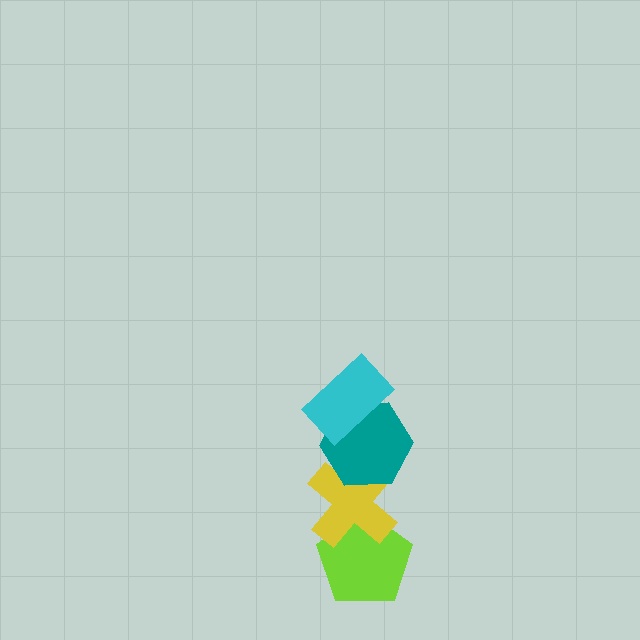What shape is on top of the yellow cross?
The teal hexagon is on top of the yellow cross.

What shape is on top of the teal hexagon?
The cyan rectangle is on top of the teal hexagon.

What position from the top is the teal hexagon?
The teal hexagon is 2nd from the top.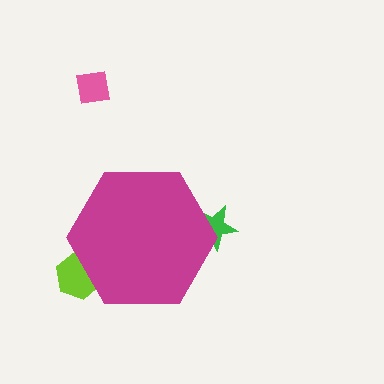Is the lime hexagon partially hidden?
Yes, the lime hexagon is partially hidden behind the magenta hexagon.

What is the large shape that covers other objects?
A magenta hexagon.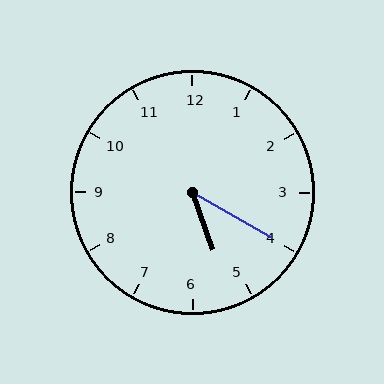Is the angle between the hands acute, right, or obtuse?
It is acute.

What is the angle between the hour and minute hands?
Approximately 40 degrees.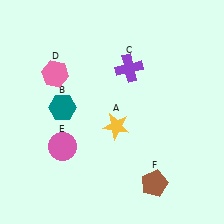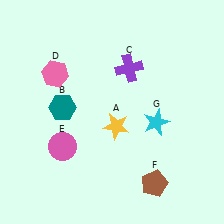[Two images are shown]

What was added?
A cyan star (G) was added in Image 2.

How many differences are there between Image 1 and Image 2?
There is 1 difference between the two images.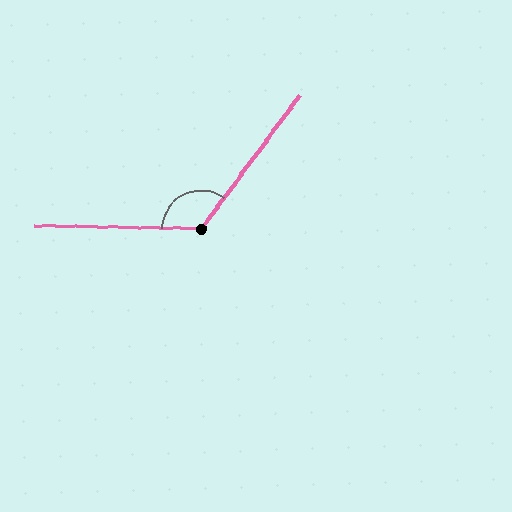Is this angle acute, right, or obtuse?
It is obtuse.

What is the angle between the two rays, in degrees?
Approximately 126 degrees.